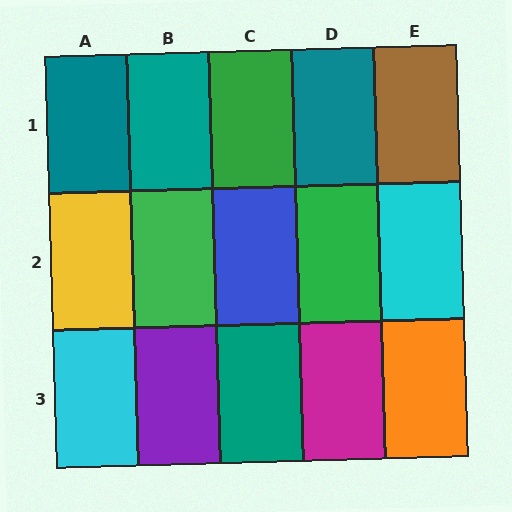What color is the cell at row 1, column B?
Teal.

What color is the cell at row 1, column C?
Green.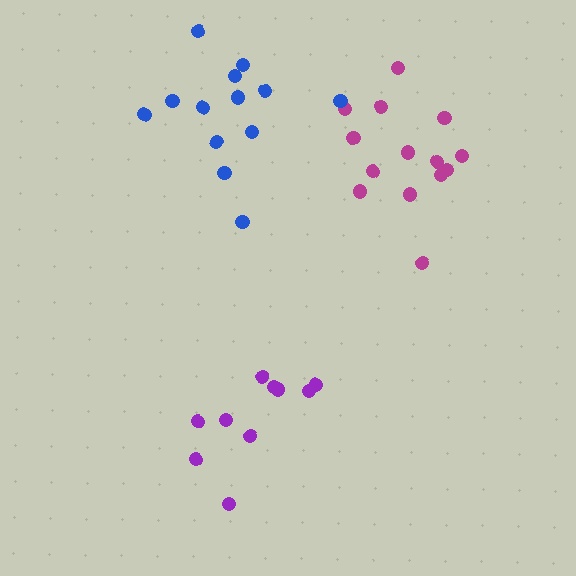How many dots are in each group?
Group 1: 14 dots, Group 2: 13 dots, Group 3: 10 dots (37 total).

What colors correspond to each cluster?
The clusters are colored: magenta, blue, purple.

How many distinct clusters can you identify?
There are 3 distinct clusters.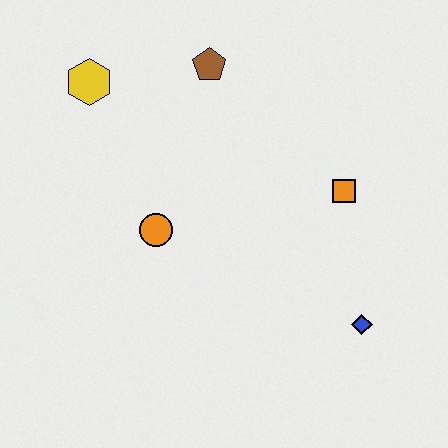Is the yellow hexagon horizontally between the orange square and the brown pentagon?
No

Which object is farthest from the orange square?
The yellow hexagon is farthest from the orange square.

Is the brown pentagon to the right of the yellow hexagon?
Yes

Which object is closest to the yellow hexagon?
The brown pentagon is closest to the yellow hexagon.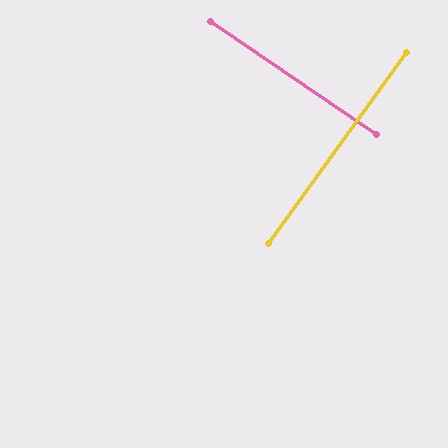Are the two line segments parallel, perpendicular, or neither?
Perpendicular — they meet at approximately 88°.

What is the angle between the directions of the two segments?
Approximately 88 degrees.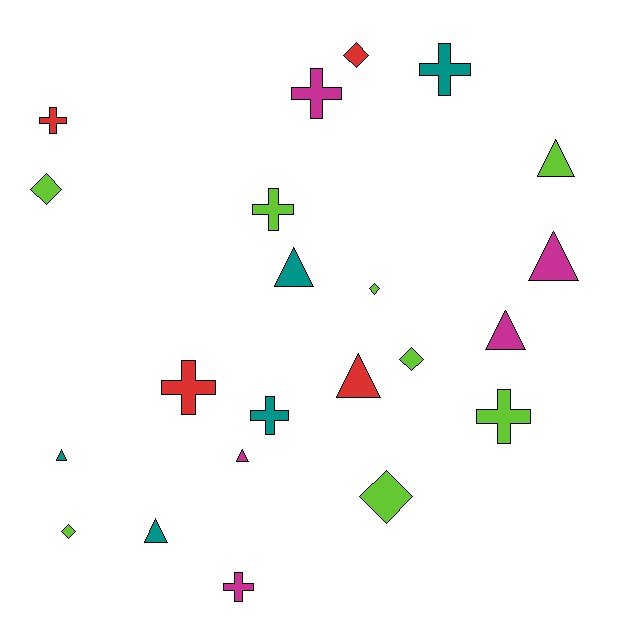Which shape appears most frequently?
Triangle, with 8 objects.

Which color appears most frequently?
Lime, with 8 objects.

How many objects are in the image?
There are 22 objects.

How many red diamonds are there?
There is 1 red diamond.